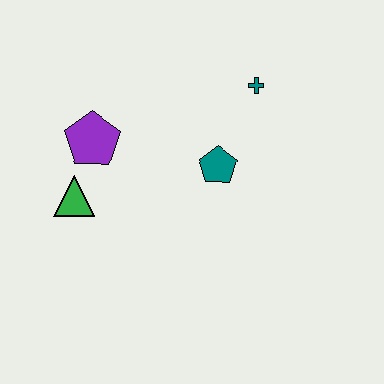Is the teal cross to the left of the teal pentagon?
No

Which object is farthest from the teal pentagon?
The green triangle is farthest from the teal pentagon.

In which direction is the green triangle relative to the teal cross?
The green triangle is to the left of the teal cross.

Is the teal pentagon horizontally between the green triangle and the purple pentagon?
No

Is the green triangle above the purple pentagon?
No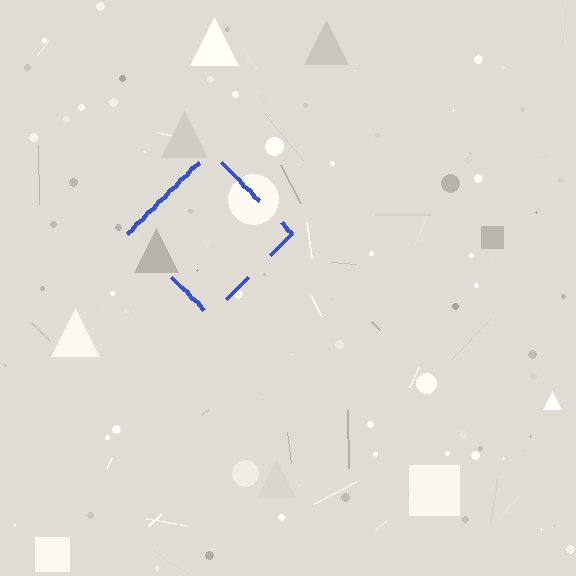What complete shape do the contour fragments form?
The contour fragments form a diamond.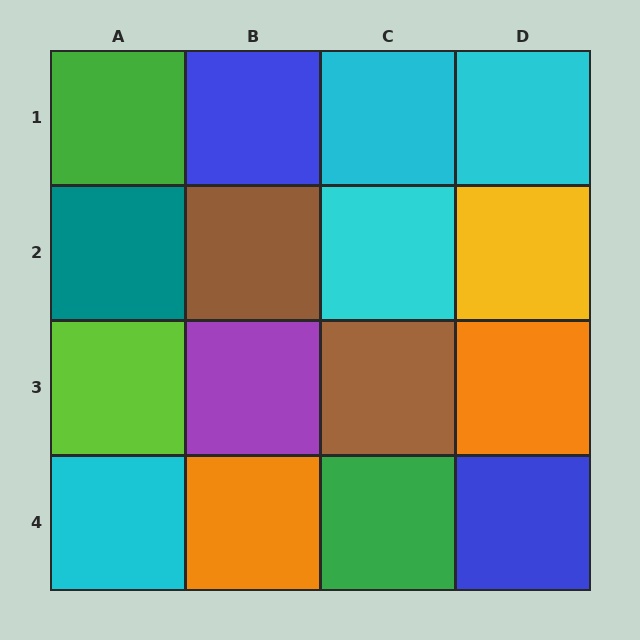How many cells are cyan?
4 cells are cyan.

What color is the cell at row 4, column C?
Green.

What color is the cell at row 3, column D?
Orange.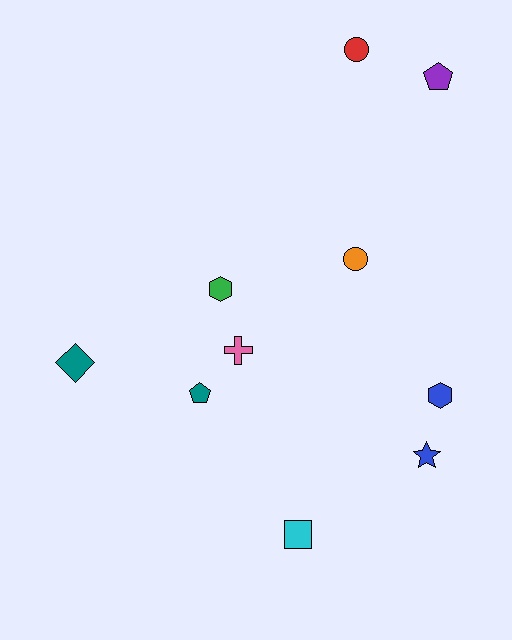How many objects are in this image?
There are 10 objects.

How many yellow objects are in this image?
There are no yellow objects.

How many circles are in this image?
There are 2 circles.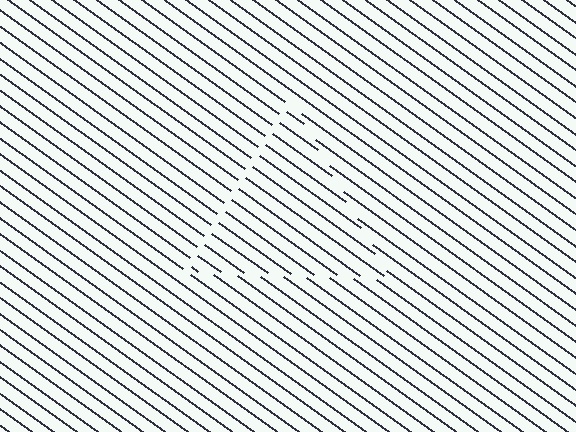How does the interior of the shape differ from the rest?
The interior of the shape contains the same grating, shifted by half a period — the contour is defined by the phase discontinuity where line-ends from the inner and outer gratings abut.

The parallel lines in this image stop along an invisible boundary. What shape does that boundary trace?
An illusory triangle. The interior of the shape contains the same grating, shifted by half a period — the contour is defined by the phase discontinuity where line-ends from the inner and outer gratings abut.